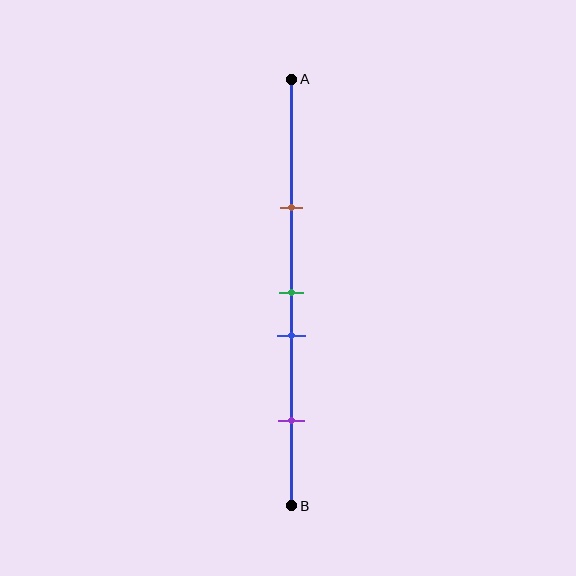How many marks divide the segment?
There are 4 marks dividing the segment.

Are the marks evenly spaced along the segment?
No, the marks are not evenly spaced.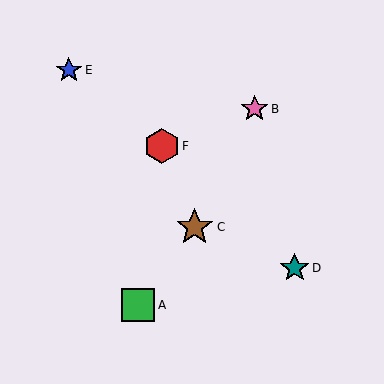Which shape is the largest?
The brown star (labeled C) is the largest.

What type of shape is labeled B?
Shape B is a pink star.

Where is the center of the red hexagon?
The center of the red hexagon is at (162, 146).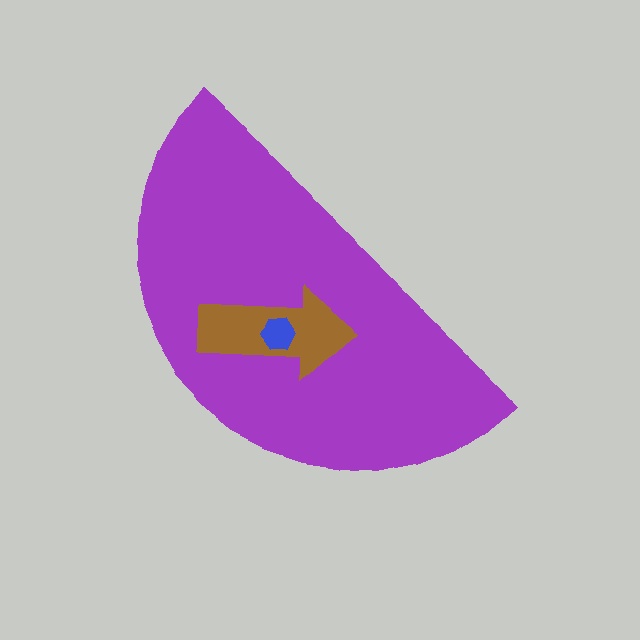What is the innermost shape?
The blue hexagon.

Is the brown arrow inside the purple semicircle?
Yes.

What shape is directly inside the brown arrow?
The blue hexagon.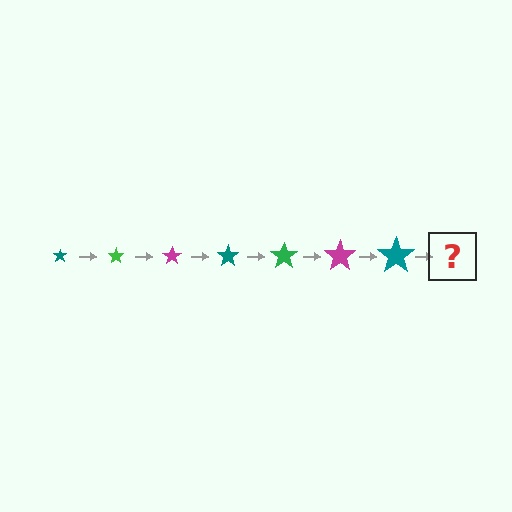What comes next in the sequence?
The next element should be a green star, larger than the previous one.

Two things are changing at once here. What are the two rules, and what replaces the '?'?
The two rules are that the star grows larger each step and the color cycles through teal, green, and magenta. The '?' should be a green star, larger than the previous one.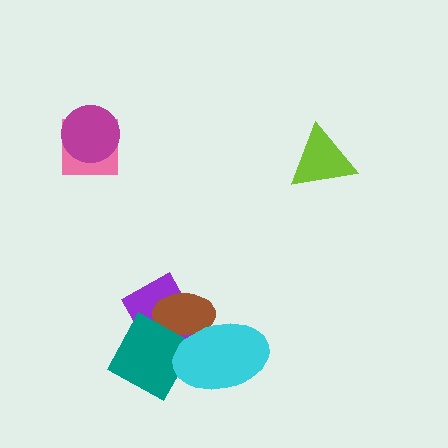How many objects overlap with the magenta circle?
1 object overlaps with the magenta circle.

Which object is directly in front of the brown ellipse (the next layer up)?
The teal diamond is directly in front of the brown ellipse.